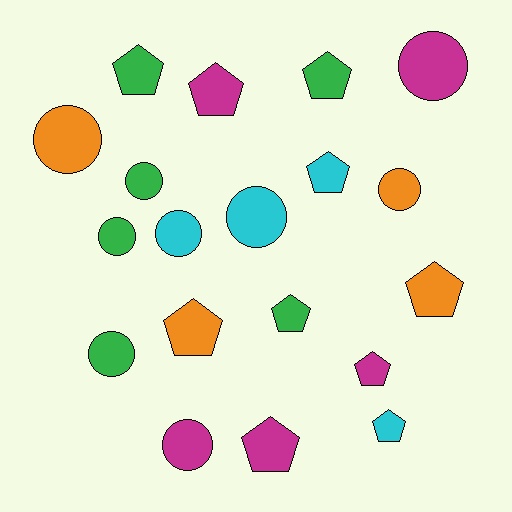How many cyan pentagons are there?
There are 2 cyan pentagons.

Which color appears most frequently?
Green, with 6 objects.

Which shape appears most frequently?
Pentagon, with 10 objects.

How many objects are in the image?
There are 19 objects.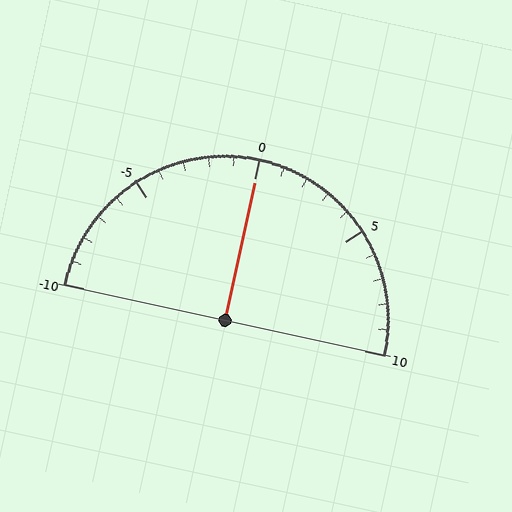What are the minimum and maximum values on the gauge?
The gauge ranges from -10 to 10.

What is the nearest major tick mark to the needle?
The nearest major tick mark is 0.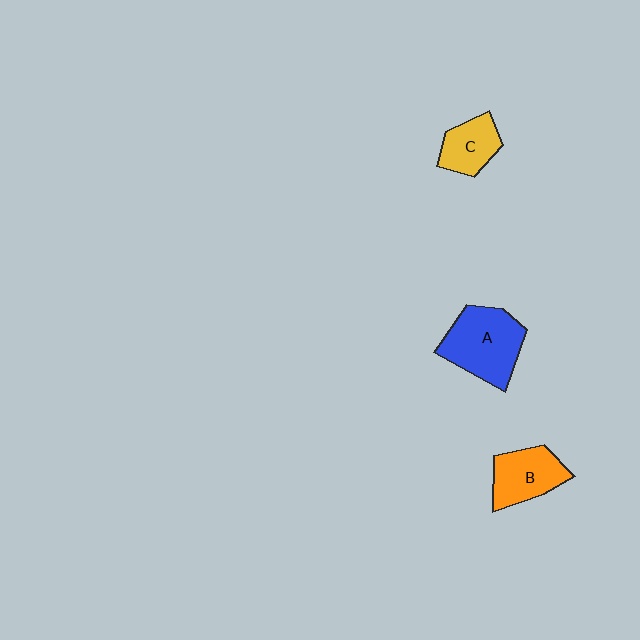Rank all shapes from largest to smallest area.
From largest to smallest: A (blue), B (orange), C (yellow).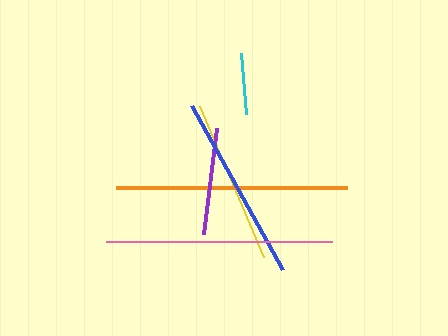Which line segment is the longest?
The orange line is the longest at approximately 231 pixels.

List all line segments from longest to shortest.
From longest to shortest: orange, pink, blue, yellow, purple, cyan.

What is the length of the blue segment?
The blue segment is approximately 187 pixels long.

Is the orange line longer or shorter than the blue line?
The orange line is longer than the blue line.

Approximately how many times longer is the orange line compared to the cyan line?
The orange line is approximately 3.8 times the length of the cyan line.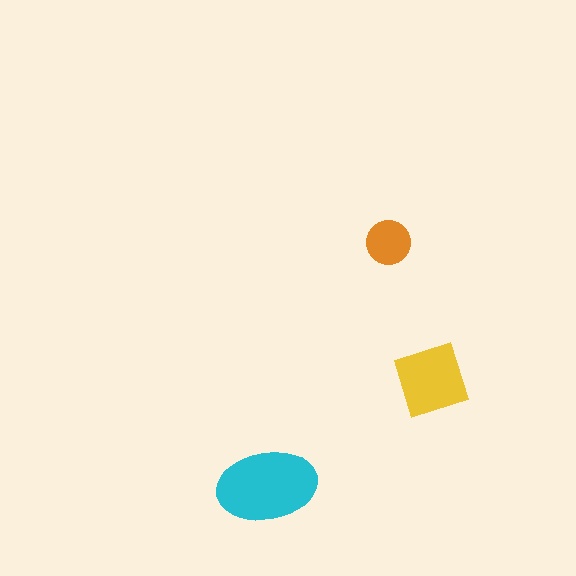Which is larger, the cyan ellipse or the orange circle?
The cyan ellipse.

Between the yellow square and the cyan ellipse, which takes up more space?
The cyan ellipse.